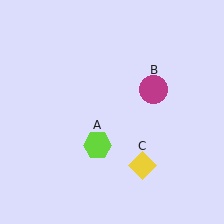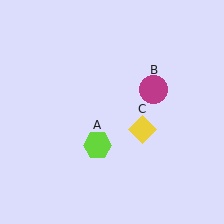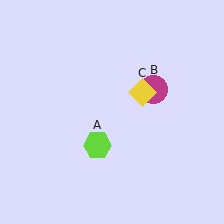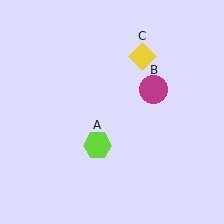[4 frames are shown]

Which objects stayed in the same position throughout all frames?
Lime hexagon (object A) and magenta circle (object B) remained stationary.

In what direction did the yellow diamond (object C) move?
The yellow diamond (object C) moved up.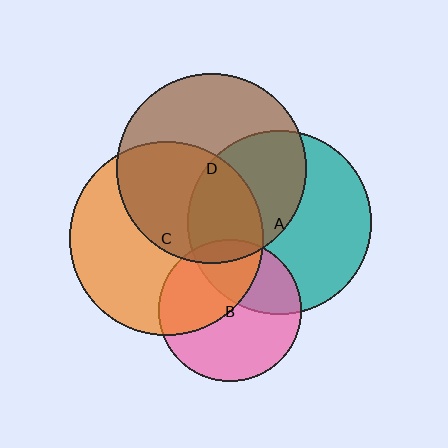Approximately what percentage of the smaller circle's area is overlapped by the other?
Approximately 50%.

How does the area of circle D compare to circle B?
Approximately 1.8 times.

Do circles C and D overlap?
Yes.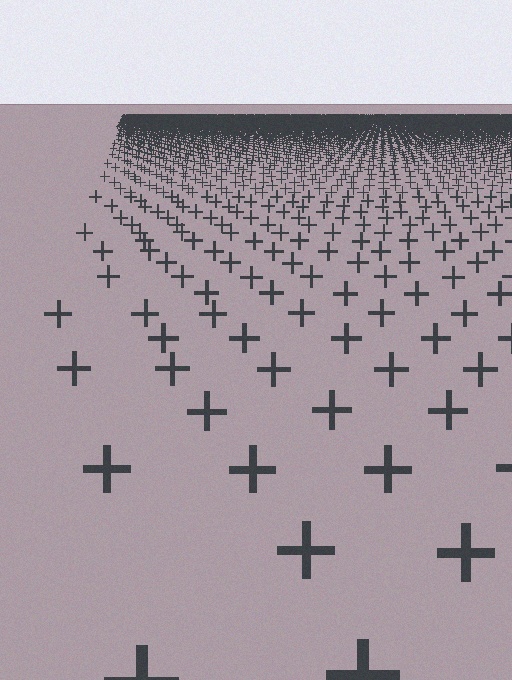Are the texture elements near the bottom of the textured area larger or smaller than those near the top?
Larger. Near the bottom, elements are closer to the viewer and appear at a bigger on-screen size.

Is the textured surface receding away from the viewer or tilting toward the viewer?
The surface is receding away from the viewer. Texture elements get smaller and denser toward the top.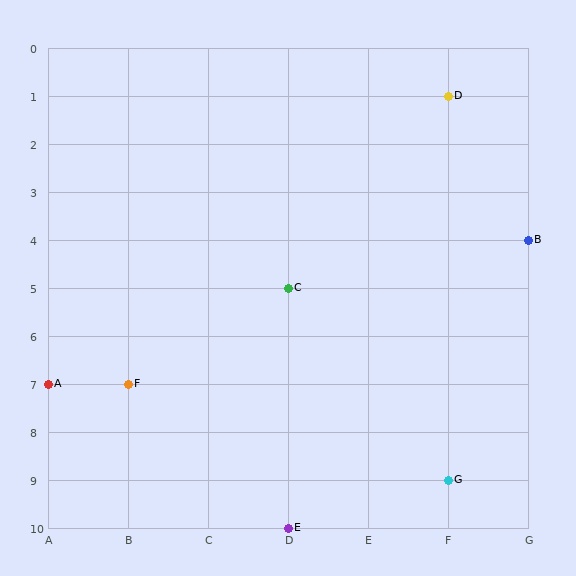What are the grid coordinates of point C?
Point C is at grid coordinates (D, 5).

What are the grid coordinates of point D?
Point D is at grid coordinates (F, 1).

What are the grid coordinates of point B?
Point B is at grid coordinates (G, 4).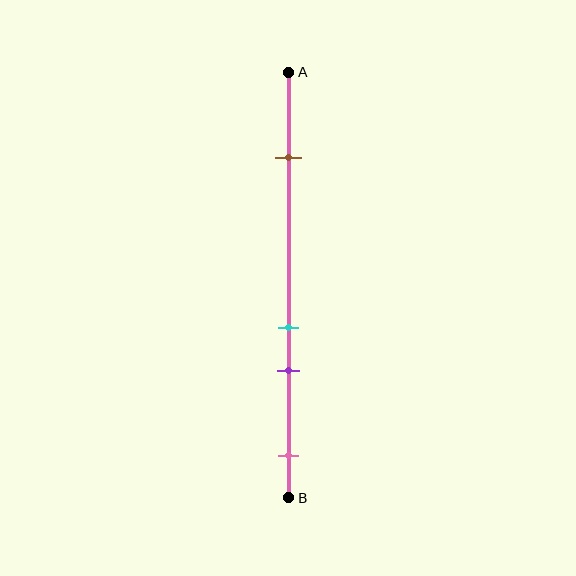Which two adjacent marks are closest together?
The cyan and purple marks are the closest adjacent pair.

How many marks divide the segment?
There are 4 marks dividing the segment.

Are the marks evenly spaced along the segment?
No, the marks are not evenly spaced.